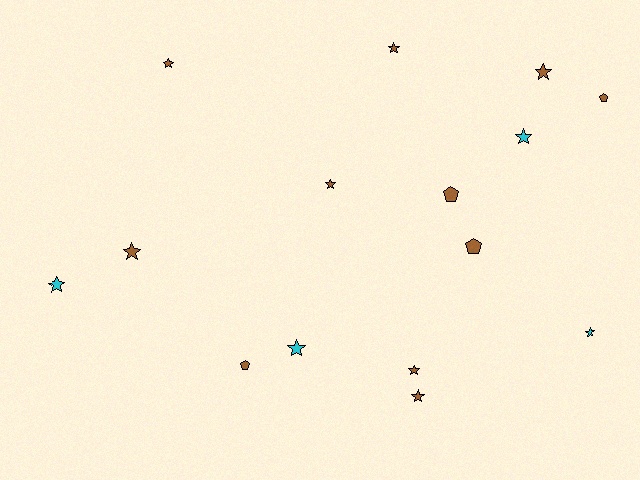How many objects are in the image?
There are 15 objects.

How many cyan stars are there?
There are 4 cyan stars.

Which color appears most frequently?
Brown, with 11 objects.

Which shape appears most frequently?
Star, with 11 objects.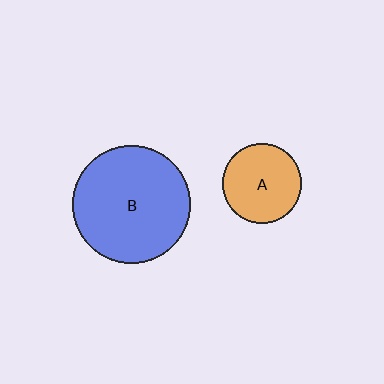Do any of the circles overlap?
No, none of the circles overlap.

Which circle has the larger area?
Circle B (blue).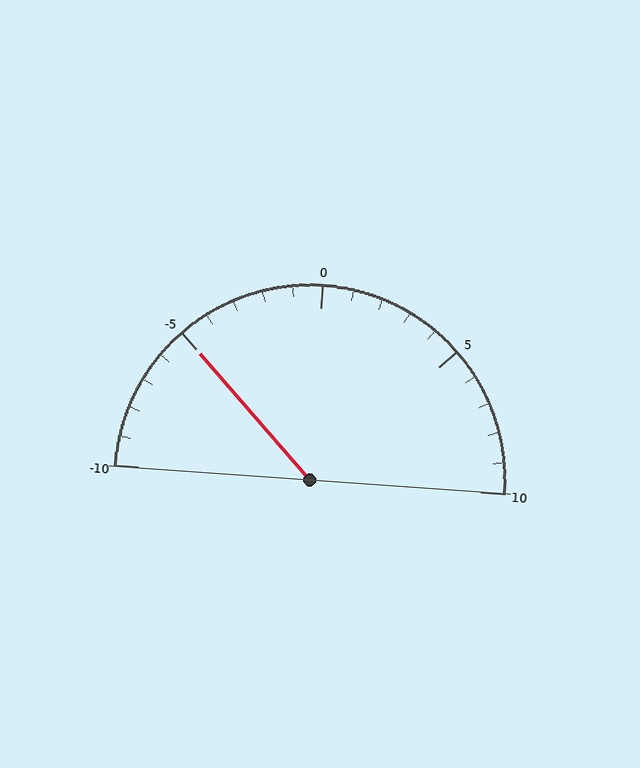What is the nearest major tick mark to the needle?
The nearest major tick mark is -5.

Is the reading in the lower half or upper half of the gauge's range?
The reading is in the lower half of the range (-10 to 10).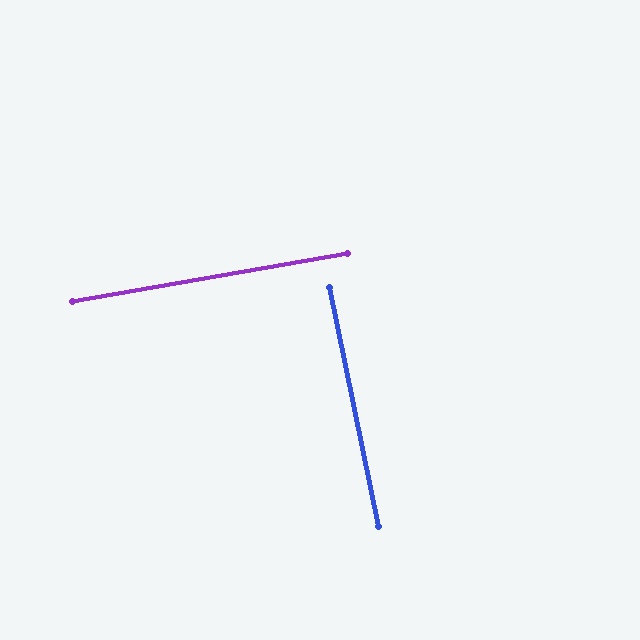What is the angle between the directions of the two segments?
Approximately 88 degrees.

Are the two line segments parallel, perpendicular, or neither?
Perpendicular — they meet at approximately 88°.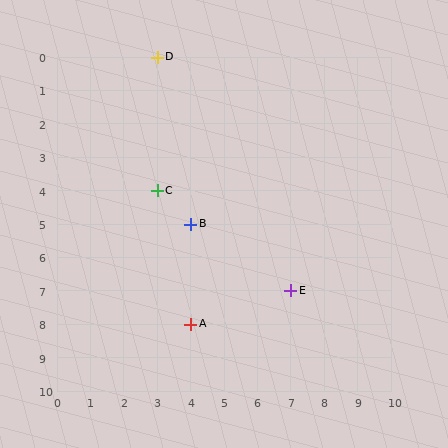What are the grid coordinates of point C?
Point C is at grid coordinates (3, 4).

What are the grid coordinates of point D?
Point D is at grid coordinates (3, 0).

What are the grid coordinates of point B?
Point B is at grid coordinates (4, 5).